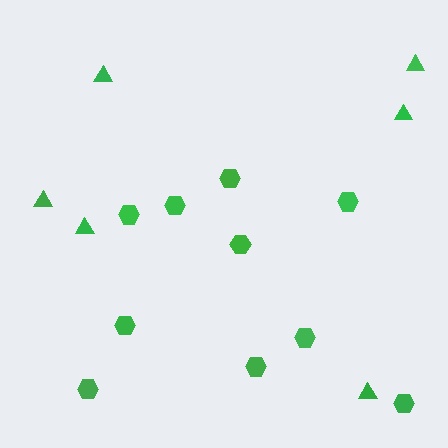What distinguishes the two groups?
There are 2 groups: one group of hexagons (10) and one group of triangles (6).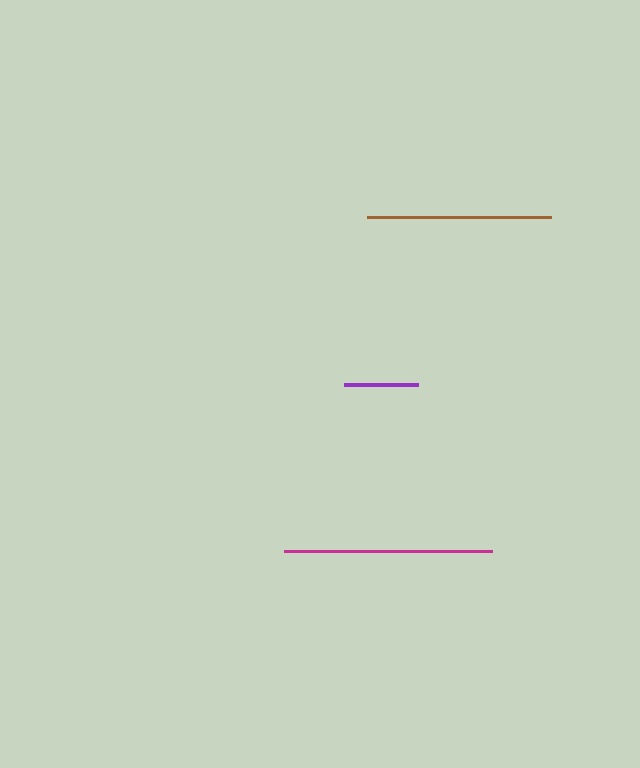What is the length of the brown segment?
The brown segment is approximately 184 pixels long.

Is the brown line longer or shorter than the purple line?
The brown line is longer than the purple line.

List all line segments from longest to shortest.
From longest to shortest: magenta, brown, purple.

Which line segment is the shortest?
The purple line is the shortest at approximately 75 pixels.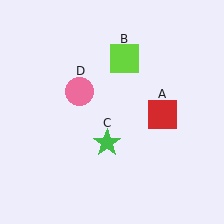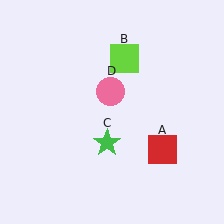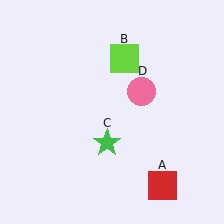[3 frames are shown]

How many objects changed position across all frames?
2 objects changed position: red square (object A), pink circle (object D).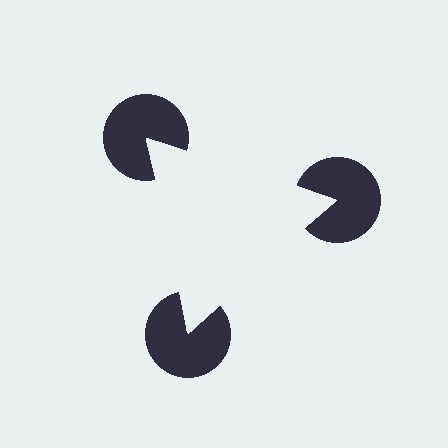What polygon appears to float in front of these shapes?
An illusory triangle — its edges are inferred from the aligned wedge cuts in the pac-man discs, not physically drawn.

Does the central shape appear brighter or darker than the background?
It typically appears slightly brighter than the background, even though no actual brightness change is drawn.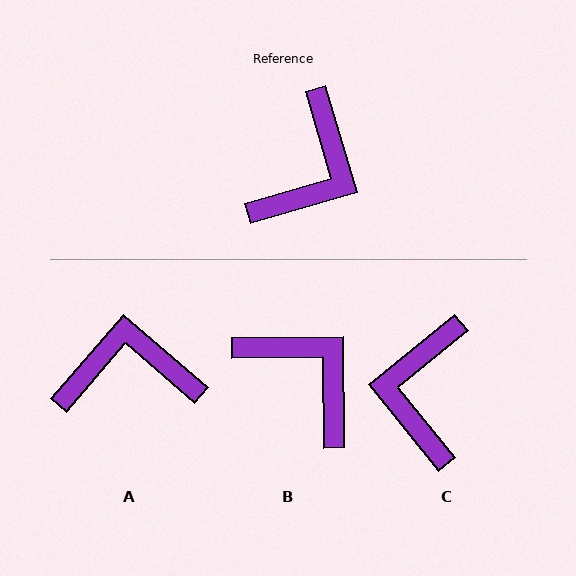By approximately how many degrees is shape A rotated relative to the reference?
Approximately 123 degrees counter-clockwise.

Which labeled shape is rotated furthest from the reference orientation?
C, about 157 degrees away.